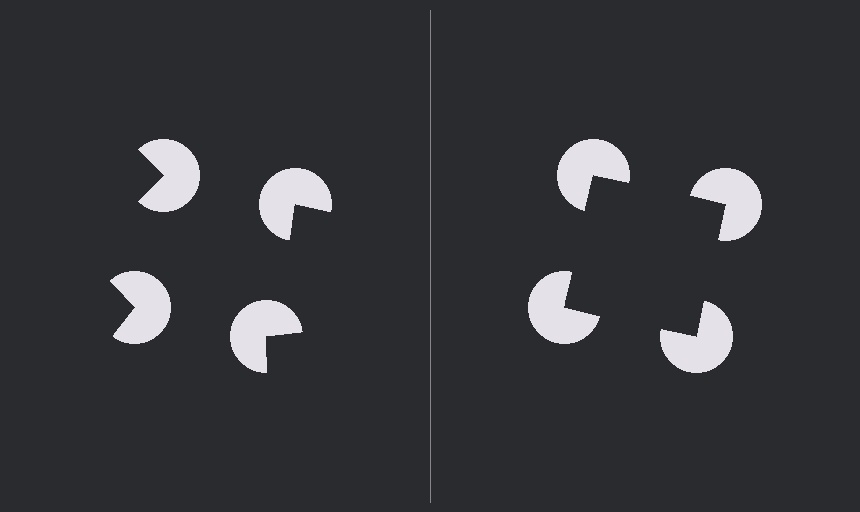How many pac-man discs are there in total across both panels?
8 — 4 on each side.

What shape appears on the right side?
An illusory square.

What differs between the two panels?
The pac-man discs are positioned identically on both sides; only the wedge orientations differ. On the right they align to a square; on the left they are misaligned.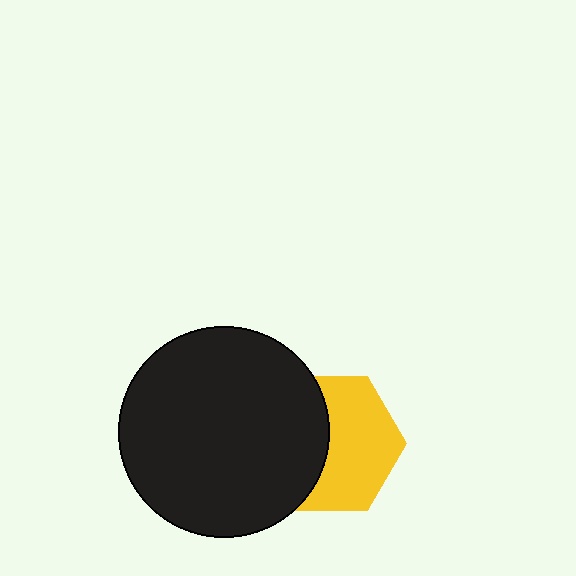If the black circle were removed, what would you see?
You would see the complete yellow hexagon.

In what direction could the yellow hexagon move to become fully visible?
The yellow hexagon could move right. That would shift it out from behind the black circle entirely.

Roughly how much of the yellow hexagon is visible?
About half of it is visible (roughly 57%).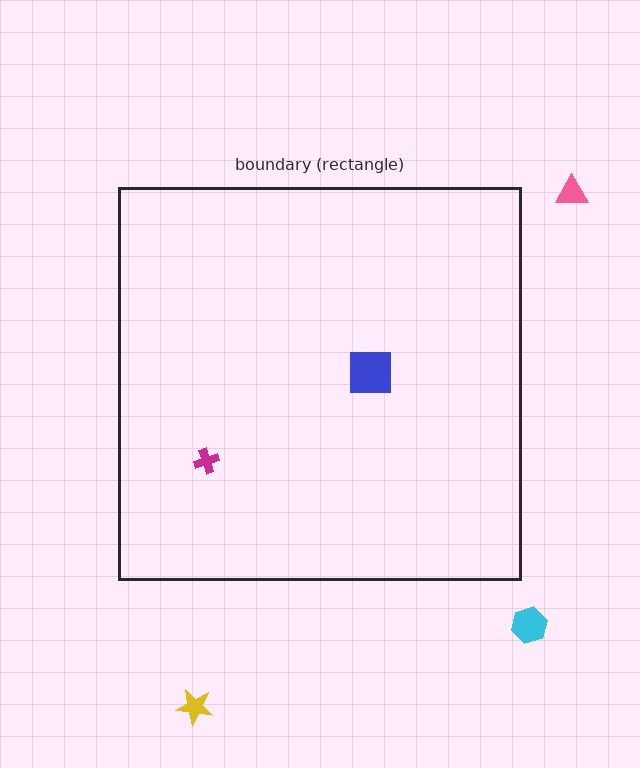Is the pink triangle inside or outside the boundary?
Outside.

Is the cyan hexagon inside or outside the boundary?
Outside.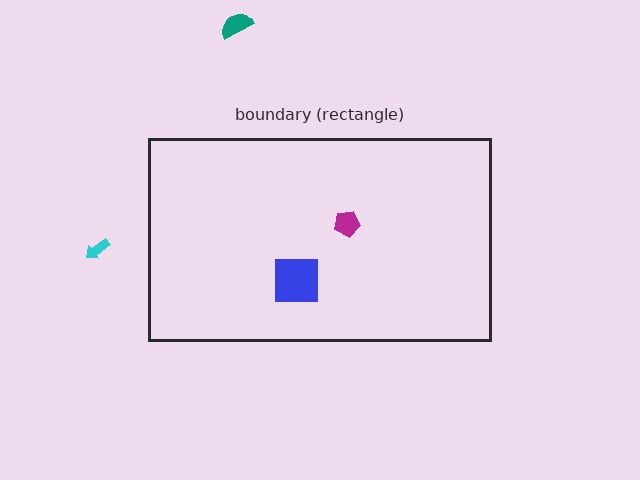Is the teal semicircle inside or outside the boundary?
Outside.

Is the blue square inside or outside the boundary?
Inside.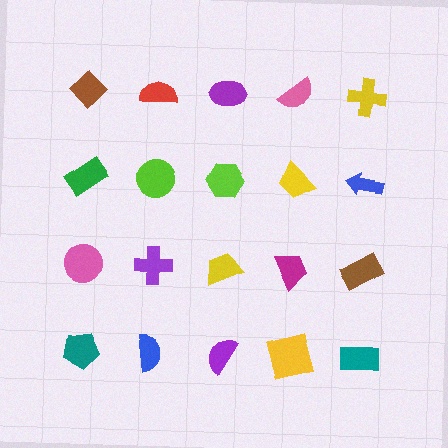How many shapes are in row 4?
5 shapes.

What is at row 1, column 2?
A red semicircle.